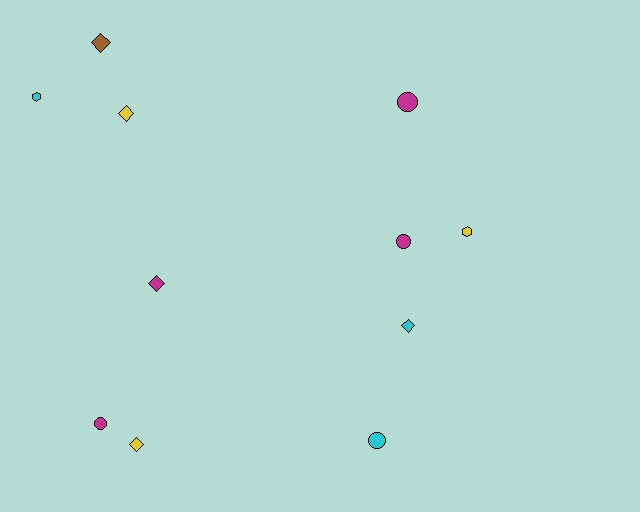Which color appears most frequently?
Magenta, with 4 objects.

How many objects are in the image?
There are 11 objects.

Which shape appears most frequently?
Diamond, with 5 objects.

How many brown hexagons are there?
There are no brown hexagons.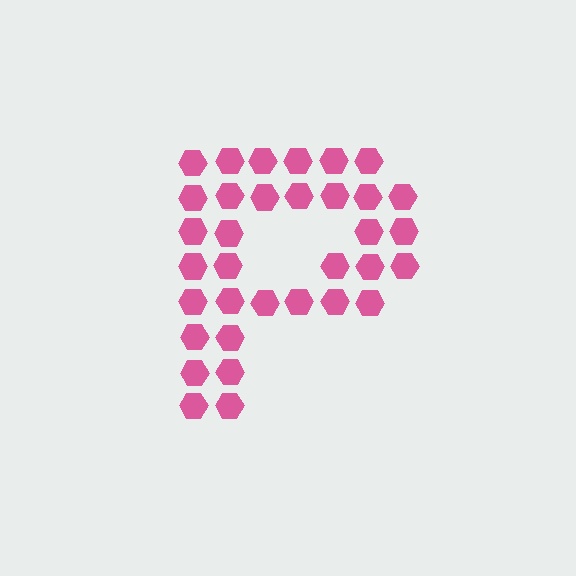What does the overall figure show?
The overall figure shows the letter P.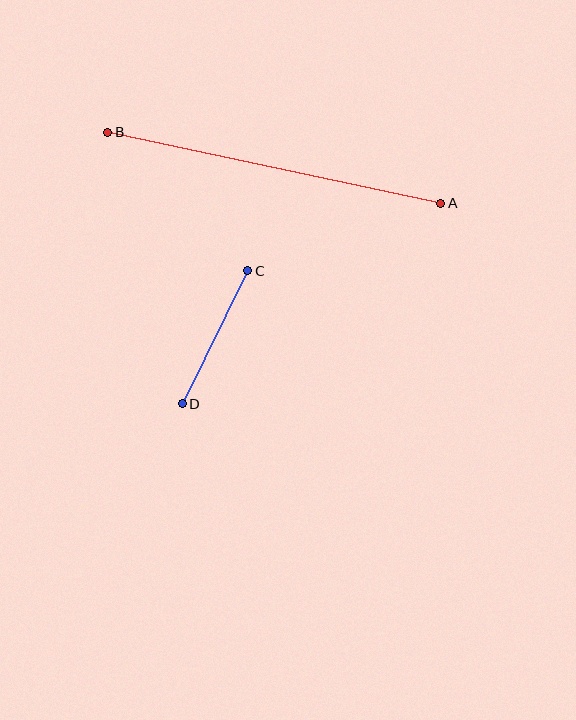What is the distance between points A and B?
The distance is approximately 341 pixels.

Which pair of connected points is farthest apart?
Points A and B are farthest apart.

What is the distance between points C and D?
The distance is approximately 148 pixels.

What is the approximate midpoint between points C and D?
The midpoint is at approximately (215, 337) pixels.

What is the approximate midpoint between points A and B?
The midpoint is at approximately (274, 168) pixels.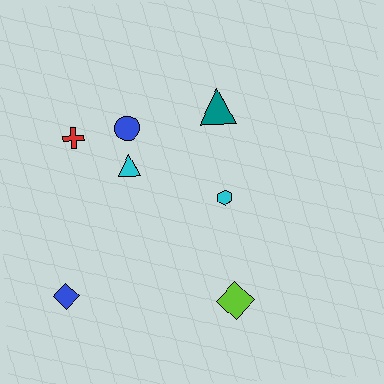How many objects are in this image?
There are 7 objects.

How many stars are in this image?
There are no stars.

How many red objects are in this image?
There is 1 red object.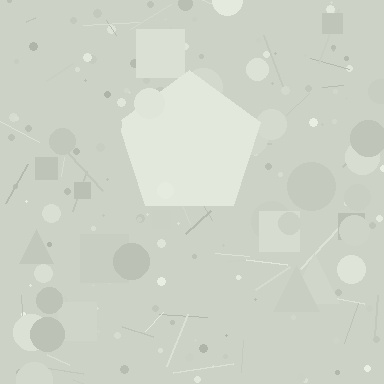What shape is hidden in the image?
A pentagon is hidden in the image.